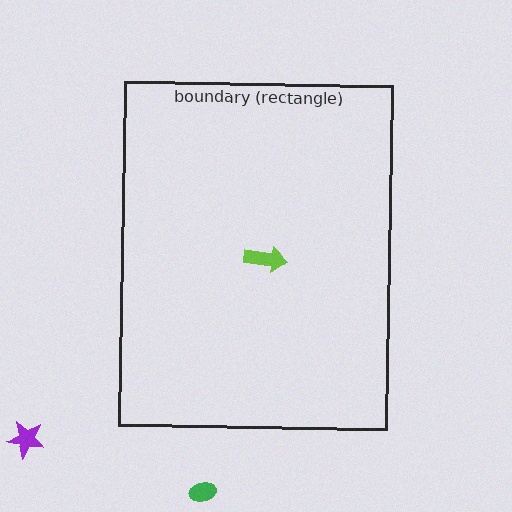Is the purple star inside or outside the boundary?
Outside.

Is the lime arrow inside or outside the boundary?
Inside.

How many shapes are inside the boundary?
1 inside, 2 outside.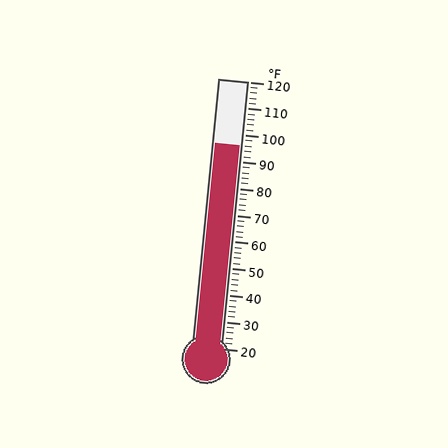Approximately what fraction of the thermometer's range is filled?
The thermometer is filled to approximately 75% of its range.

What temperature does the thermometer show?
The thermometer shows approximately 96°F.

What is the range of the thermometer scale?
The thermometer scale ranges from 20°F to 120°F.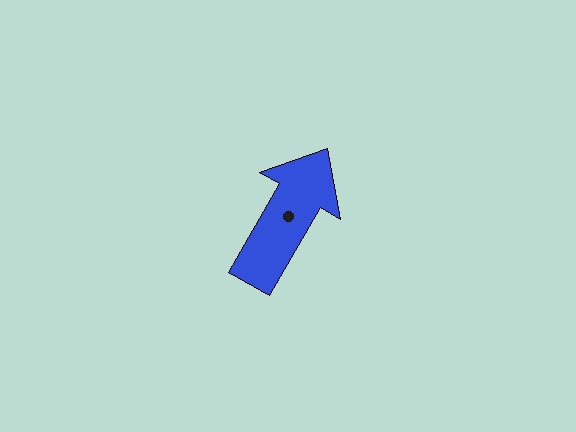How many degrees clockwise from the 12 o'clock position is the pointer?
Approximately 30 degrees.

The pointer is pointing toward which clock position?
Roughly 1 o'clock.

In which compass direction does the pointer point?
Northeast.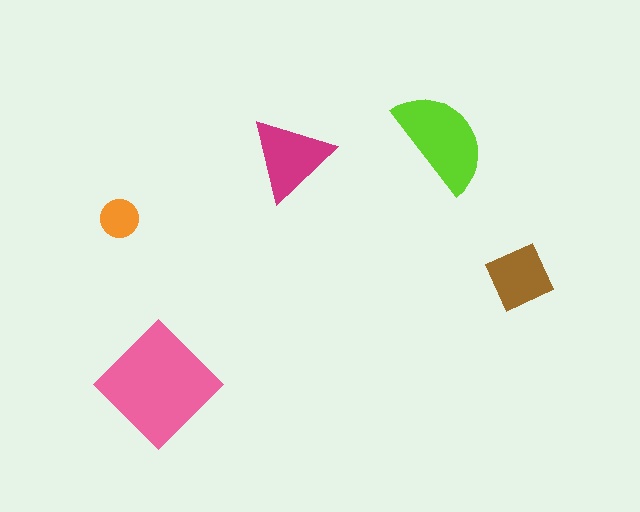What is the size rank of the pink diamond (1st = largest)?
1st.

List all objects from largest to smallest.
The pink diamond, the lime semicircle, the magenta triangle, the brown square, the orange circle.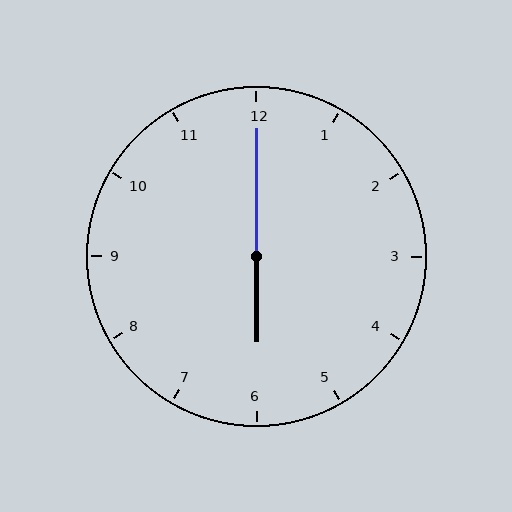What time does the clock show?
6:00.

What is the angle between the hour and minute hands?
Approximately 180 degrees.